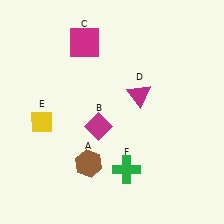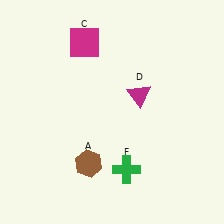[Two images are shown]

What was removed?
The magenta diamond (B), the yellow diamond (E) were removed in Image 2.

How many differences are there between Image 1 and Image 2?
There are 2 differences between the two images.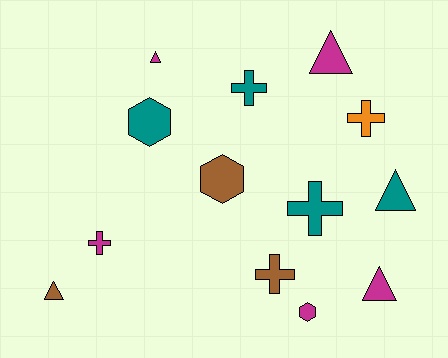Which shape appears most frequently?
Triangle, with 5 objects.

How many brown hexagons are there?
There is 1 brown hexagon.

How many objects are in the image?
There are 13 objects.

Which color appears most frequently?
Magenta, with 5 objects.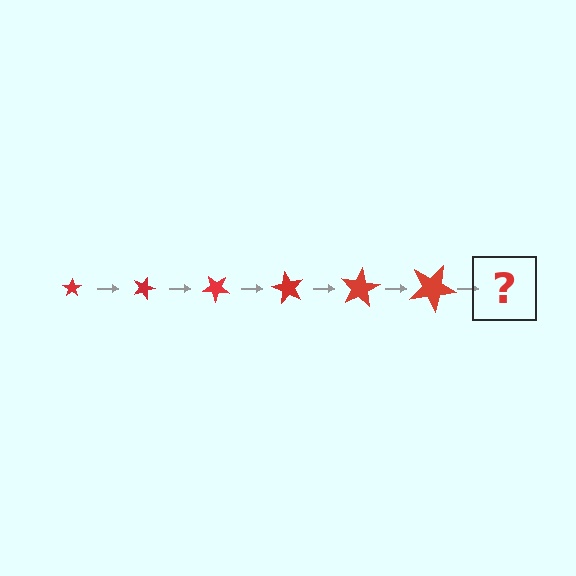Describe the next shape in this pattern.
It should be a star, larger than the previous one and rotated 120 degrees from the start.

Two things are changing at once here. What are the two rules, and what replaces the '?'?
The two rules are that the star grows larger each step and it rotates 20 degrees each step. The '?' should be a star, larger than the previous one and rotated 120 degrees from the start.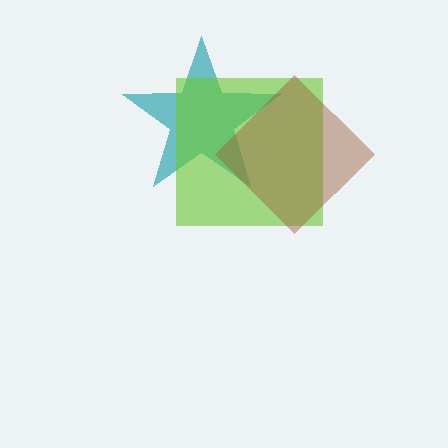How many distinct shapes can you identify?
There are 3 distinct shapes: a teal star, a lime square, a brown diamond.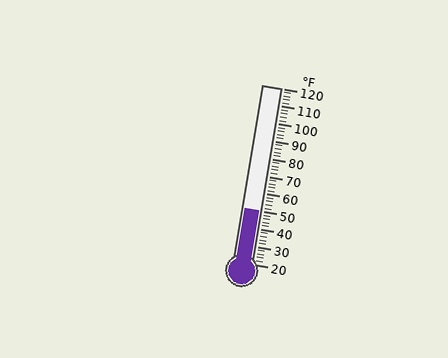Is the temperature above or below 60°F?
The temperature is below 60°F.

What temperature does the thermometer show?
The thermometer shows approximately 50°F.